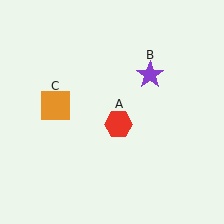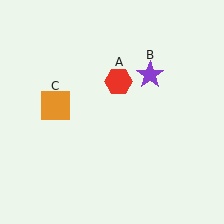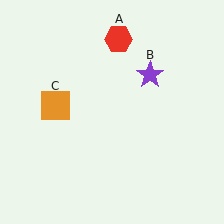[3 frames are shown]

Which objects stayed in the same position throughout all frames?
Purple star (object B) and orange square (object C) remained stationary.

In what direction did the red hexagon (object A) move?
The red hexagon (object A) moved up.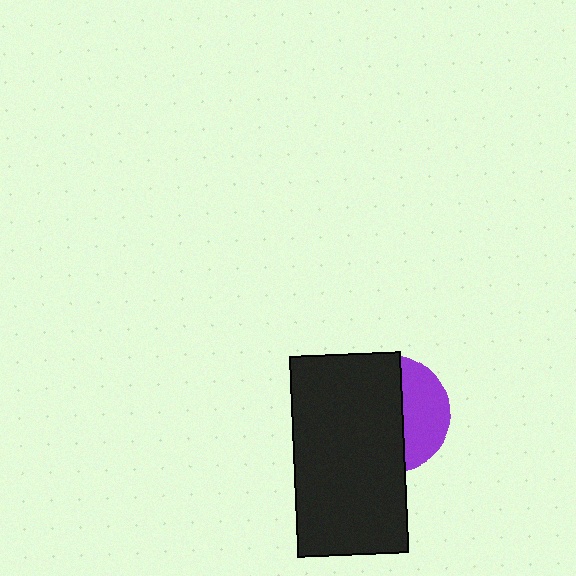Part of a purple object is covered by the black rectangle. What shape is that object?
It is a circle.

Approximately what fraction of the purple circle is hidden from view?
Roughly 61% of the purple circle is hidden behind the black rectangle.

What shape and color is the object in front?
The object in front is a black rectangle.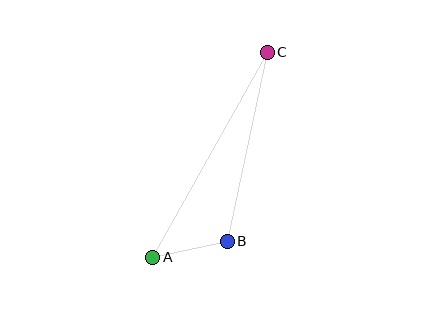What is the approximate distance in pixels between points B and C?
The distance between B and C is approximately 193 pixels.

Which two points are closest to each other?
Points A and B are closest to each other.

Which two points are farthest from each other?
Points A and C are farthest from each other.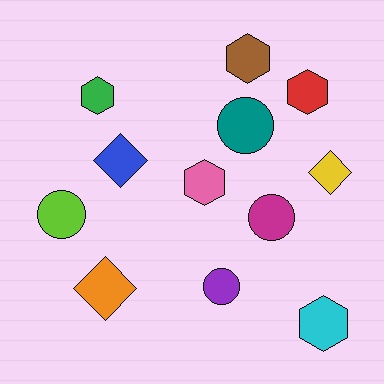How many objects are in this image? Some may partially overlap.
There are 12 objects.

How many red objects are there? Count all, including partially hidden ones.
There is 1 red object.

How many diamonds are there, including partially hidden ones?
There are 3 diamonds.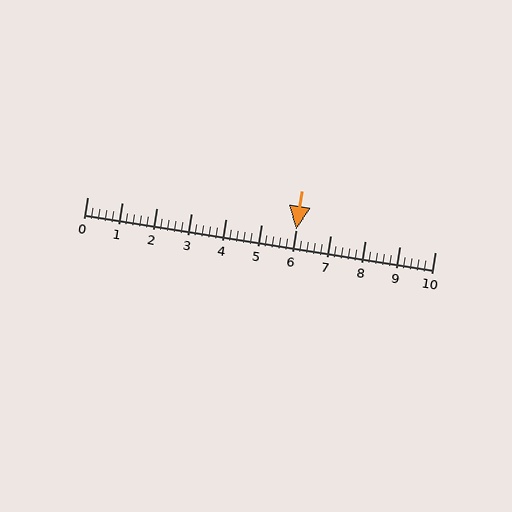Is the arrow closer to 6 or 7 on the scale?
The arrow is closer to 6.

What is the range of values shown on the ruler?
The ruler shows values from 0 to 10.